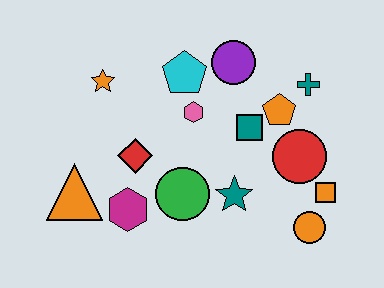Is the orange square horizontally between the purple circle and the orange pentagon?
No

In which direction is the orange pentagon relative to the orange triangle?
The orange pentagon is to the right of the orange triangle.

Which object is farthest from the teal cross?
The orange triangle is farthest from the teal cross.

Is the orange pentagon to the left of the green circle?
No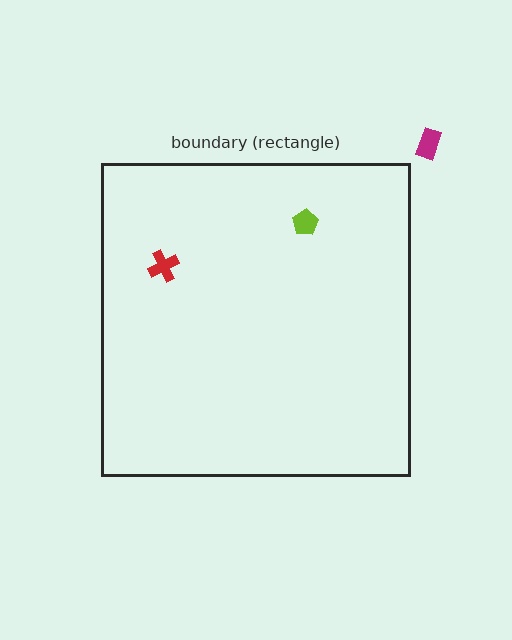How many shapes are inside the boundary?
2 inside, 1 outside.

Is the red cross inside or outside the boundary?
Inside.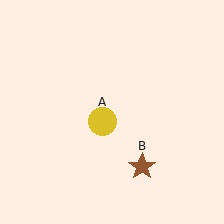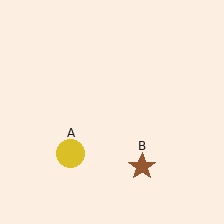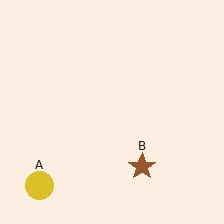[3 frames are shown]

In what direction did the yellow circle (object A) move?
The yellow circle (object A) moved down and to the left.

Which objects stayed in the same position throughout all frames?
Brown star (object B) remained stationary.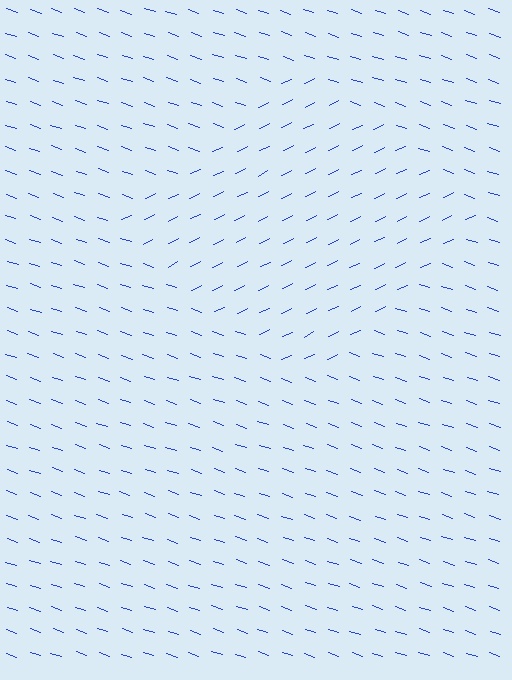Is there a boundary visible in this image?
Yes, there is a texture boundary formed by a change in line orientation.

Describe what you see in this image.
The image is filled with small blue line segments. A diamond region in the image has lines oriented differently from the surrounding lines, creating a visible texture boundary.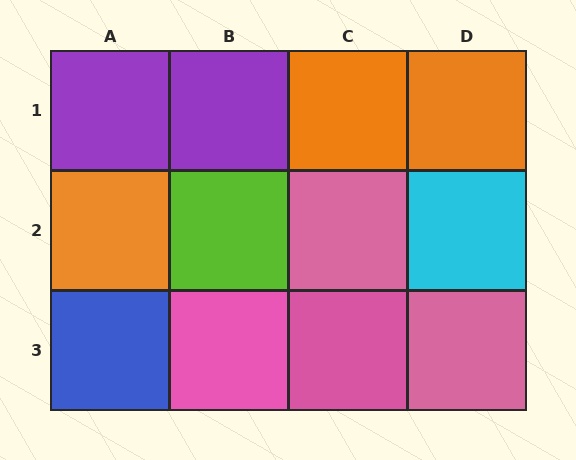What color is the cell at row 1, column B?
Purple.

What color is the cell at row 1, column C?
Orange.